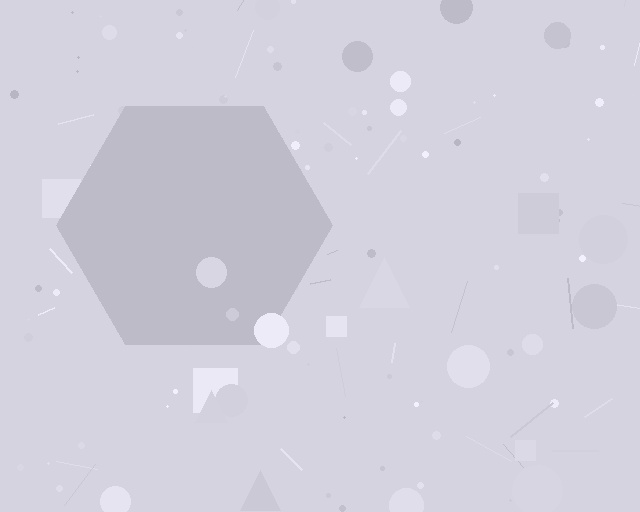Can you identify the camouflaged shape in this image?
The camouflaged shape is a hexagon.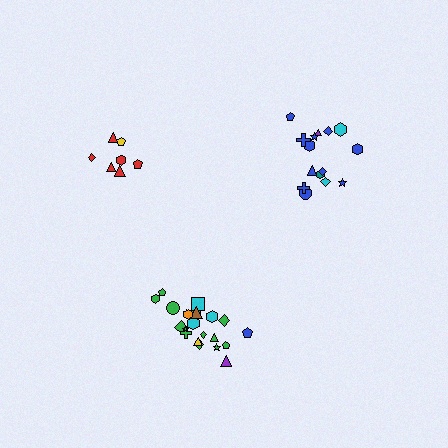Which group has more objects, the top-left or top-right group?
The top-right group.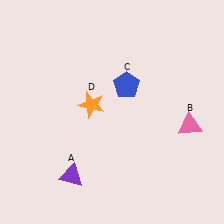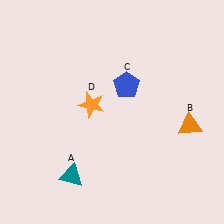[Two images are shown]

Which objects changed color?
A changed from purple to teal. B changed from pink to orange.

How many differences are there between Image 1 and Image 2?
There are 2 differences between the two images.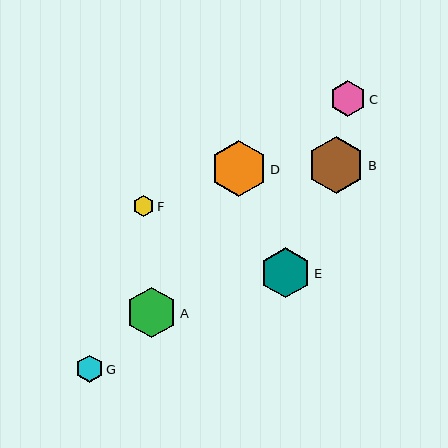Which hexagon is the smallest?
Hexagon F is the smallest with a size of approximately 21 pixels.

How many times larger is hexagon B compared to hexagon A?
Hexagon B is approximately 1.1 times the size of hexagon A.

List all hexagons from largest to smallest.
From largest to smallest: B, D, A, E, C, G, F.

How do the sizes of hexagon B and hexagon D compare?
Hexagon B and hexagon D are approximately the same size.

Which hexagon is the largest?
Hexagon B is the largest with a size of approximately 57 pixels.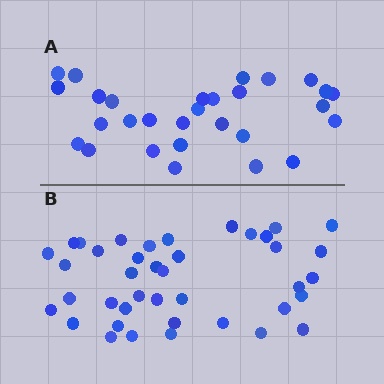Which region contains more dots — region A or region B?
Region B (the bottom region) has more dots.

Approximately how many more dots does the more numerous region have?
Region B has roughly 12 or so more dots than region A.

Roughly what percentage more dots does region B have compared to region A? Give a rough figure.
About 40% more.